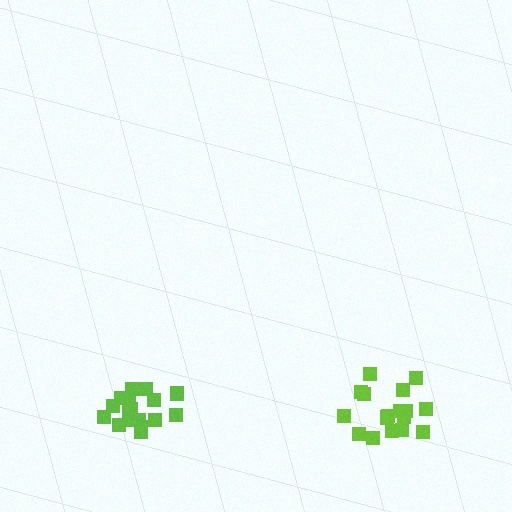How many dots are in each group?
Group 1: 17 dots, Group 2: 17 dots (34 total).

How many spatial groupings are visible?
There are 2 spatial groupings.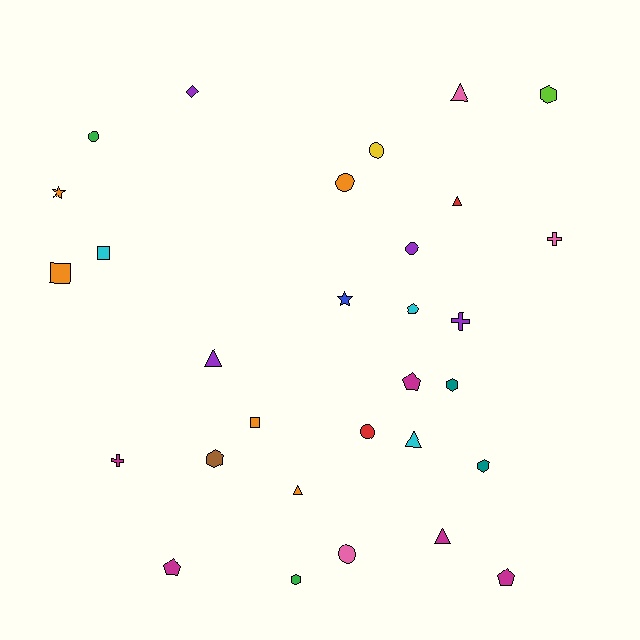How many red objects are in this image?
There are 2 red objects.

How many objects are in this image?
There are 30 objects.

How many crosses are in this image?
There are 3 crosses.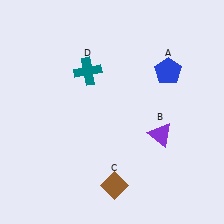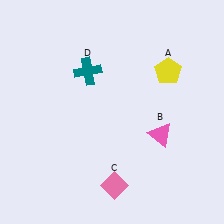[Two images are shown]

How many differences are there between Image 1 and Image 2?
There are 3 differences between the two images.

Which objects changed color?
A changed from blue to yellow. B changed from purple to pink. C changed from brown to pink.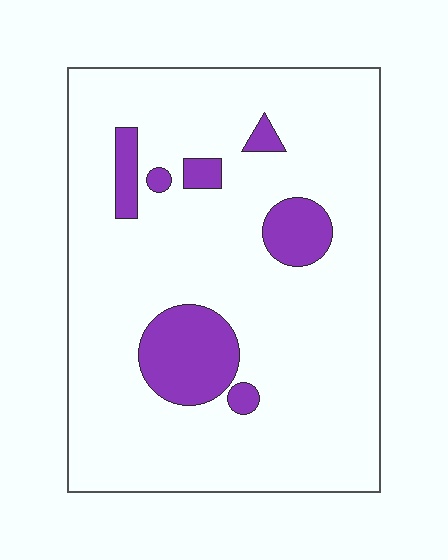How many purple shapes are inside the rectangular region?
7.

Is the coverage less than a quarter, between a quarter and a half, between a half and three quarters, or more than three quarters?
Less than a quarter.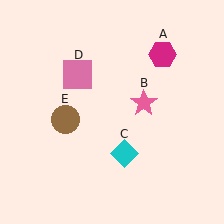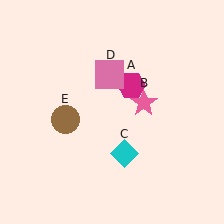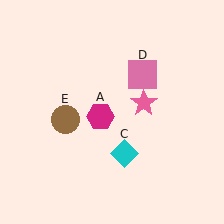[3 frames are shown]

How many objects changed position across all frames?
2 objects changed position: magenta hexagon (object A), pink square (object D).